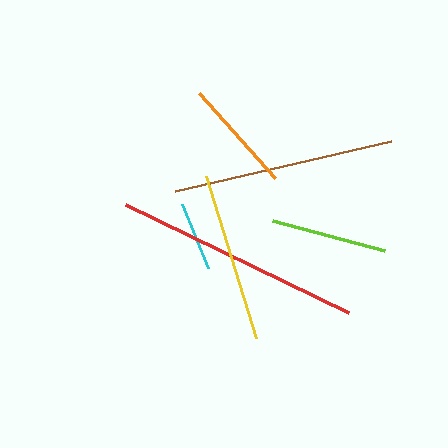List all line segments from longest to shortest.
From longest to shortest: red, brown, yellow, lime, orange, cyan.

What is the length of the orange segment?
The orange segment is approximately 115 pixels long.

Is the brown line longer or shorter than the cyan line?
The brown line is longer than the cyan line.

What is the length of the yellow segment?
The yellow segment is approximately 169 pixels long.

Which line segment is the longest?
The red line is the longest at approximately 248 pixels.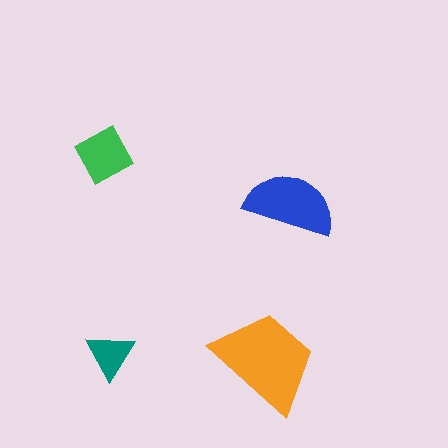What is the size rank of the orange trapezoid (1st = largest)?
1st.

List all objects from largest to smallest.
The orange trapezoid, the blue semicircle, the green diamond, the teal triangle.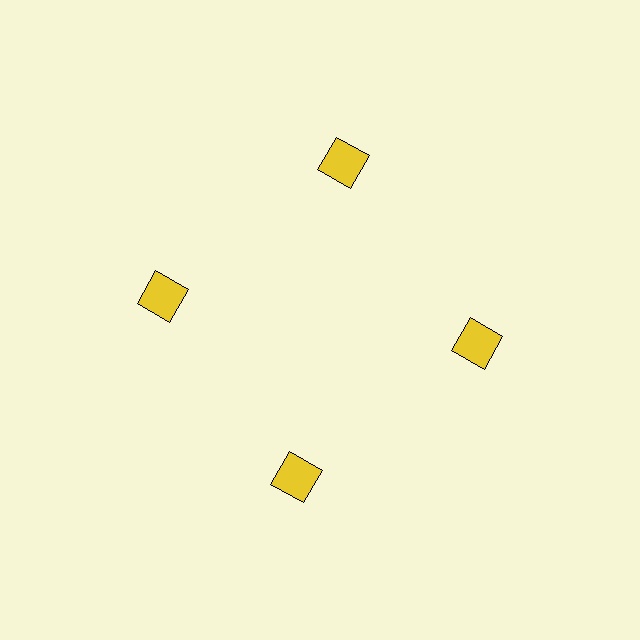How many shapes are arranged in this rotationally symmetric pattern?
There are 4 shapes, arranged in 4 groups of 1.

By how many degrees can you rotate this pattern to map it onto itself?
The pattern maps onto itself every 90 degrees of rotation.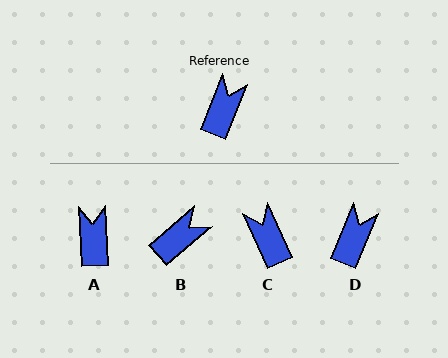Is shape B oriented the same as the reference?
No, it is off by about 27 degrees.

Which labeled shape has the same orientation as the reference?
D.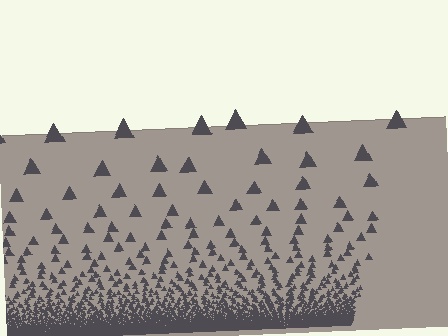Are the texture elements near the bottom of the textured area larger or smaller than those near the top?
Smaller. The gradient is inverted — elements near the bottom are smaller and denser.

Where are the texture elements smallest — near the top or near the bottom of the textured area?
Near the bottom.